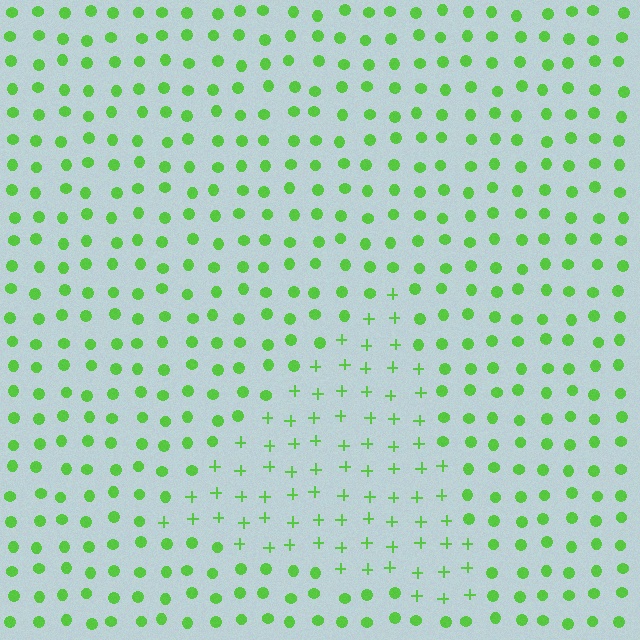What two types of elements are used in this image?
The image uses plus signs inside the triangle region and circles outside it.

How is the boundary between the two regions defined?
The boundary is defined by a change in element shape: plus signs inside vs. circles outside. All elements share the same color and spacing.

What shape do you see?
I see a triangle.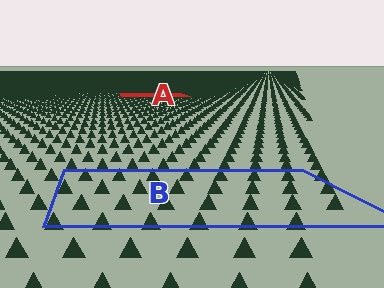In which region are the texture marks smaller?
The texture marks are smaller in region A, because it is farther away.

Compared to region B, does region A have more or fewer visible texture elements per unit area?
Region A has more texture elements per unit area — they are packed more densely because it is farther away.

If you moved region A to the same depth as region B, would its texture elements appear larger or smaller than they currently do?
They would appear larger. At a closer depth, the same texture elements are projected at a bigger on-screen size.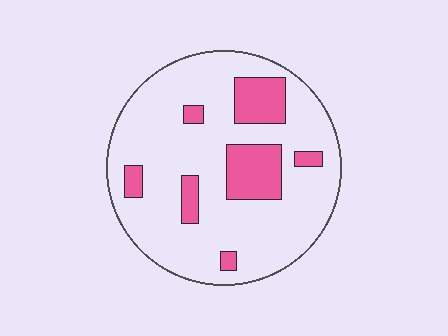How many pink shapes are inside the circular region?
7.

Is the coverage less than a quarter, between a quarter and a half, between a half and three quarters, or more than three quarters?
Less than a quarter.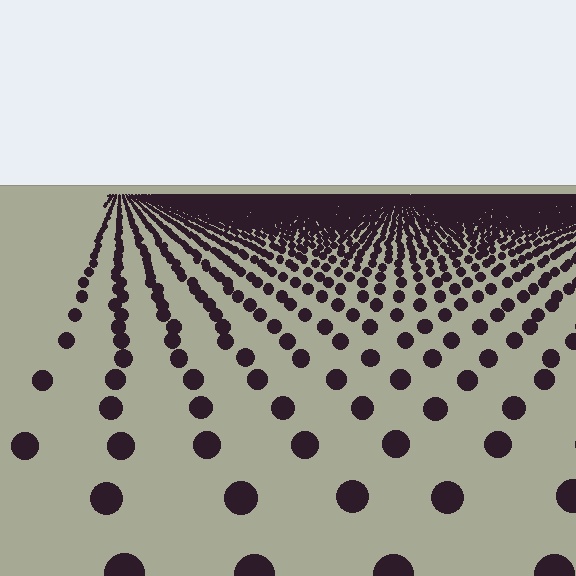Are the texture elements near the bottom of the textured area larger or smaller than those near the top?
Larger. Near the bottom, elements are closer to the viewer and appear at a bigger on-screen size.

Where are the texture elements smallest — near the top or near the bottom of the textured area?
Near the top.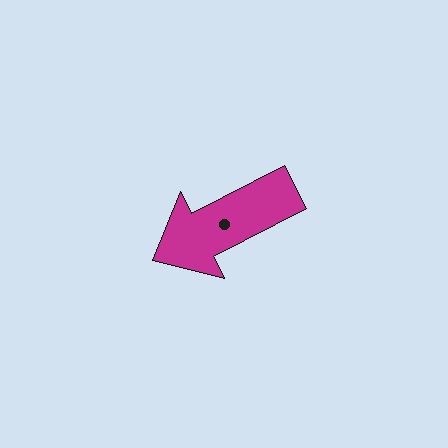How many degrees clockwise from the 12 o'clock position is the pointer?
Approximately 243 degrees.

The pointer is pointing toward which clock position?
Roughly 8 o'clock.